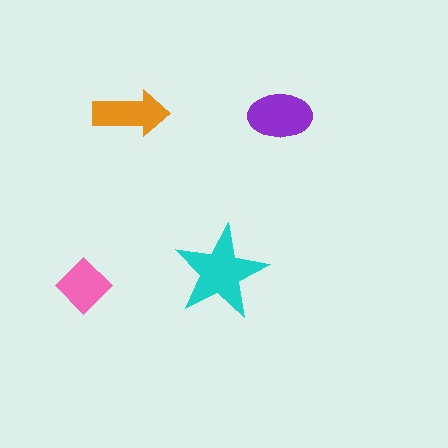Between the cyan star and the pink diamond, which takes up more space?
The cyan star.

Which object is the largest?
The cyan star.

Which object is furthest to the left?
The pink diamond is leftmost.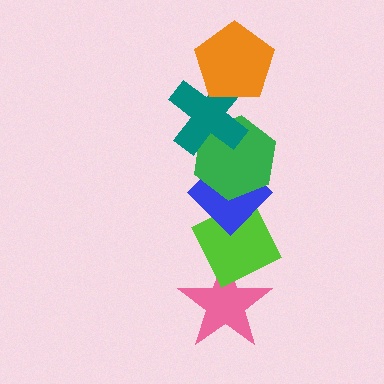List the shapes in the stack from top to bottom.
From top to bottom: the orange pentagon, the teal cross, the green hexagon, the blue diamond, the lime diamond, the pink star.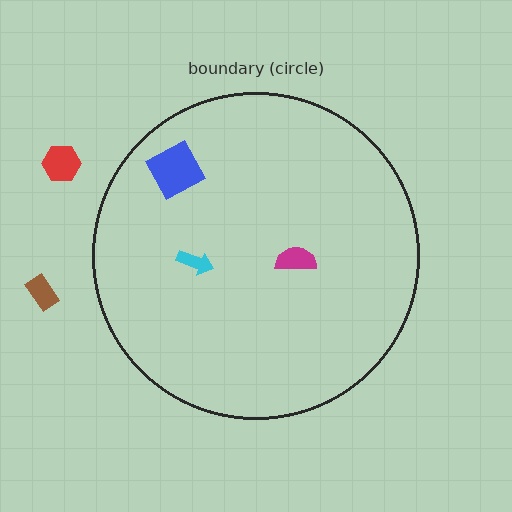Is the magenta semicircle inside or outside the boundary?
Inside.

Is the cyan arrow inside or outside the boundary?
Inside.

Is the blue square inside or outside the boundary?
Inside.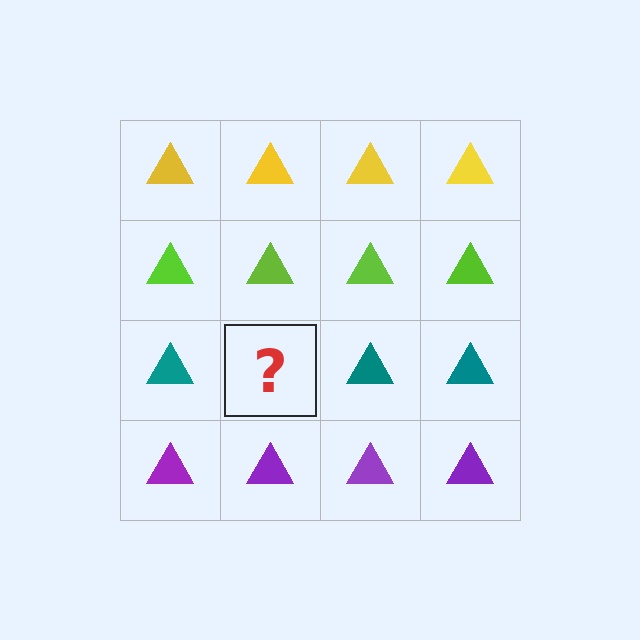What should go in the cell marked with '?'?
The missing cell should contain a teal triangle.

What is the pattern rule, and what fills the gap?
The rule is that each row has a consistent color. The gap should be filled with a teal triangle.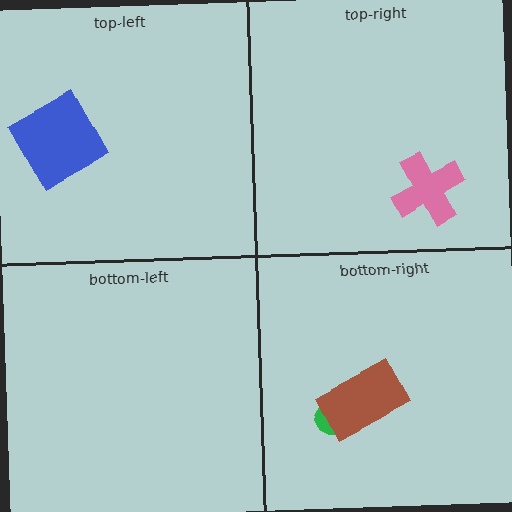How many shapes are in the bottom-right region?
2.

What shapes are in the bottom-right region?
The green ellipse, the brown rectangle.